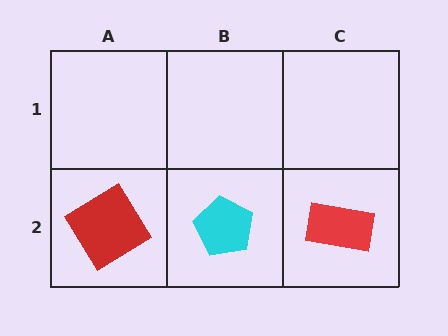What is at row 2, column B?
A cyan pentagon.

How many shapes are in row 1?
0 shapes.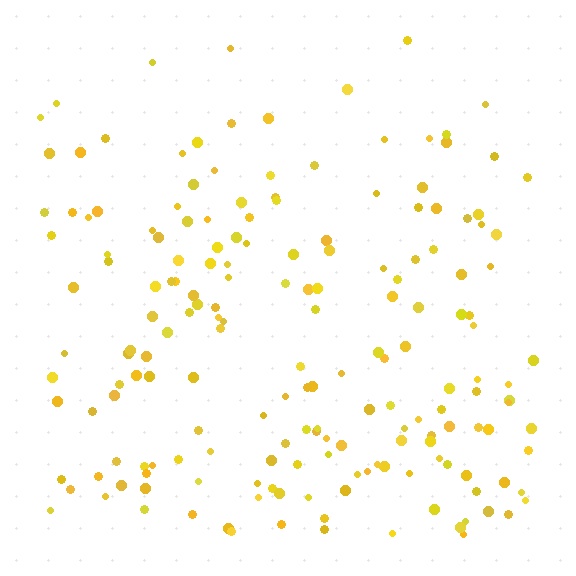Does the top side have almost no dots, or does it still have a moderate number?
Still a moderate number, just noticeably fewer than the bottom.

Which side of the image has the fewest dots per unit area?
The top.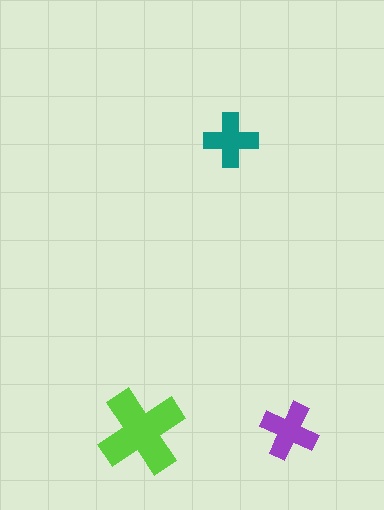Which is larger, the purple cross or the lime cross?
The lime one.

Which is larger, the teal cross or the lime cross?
The lime one.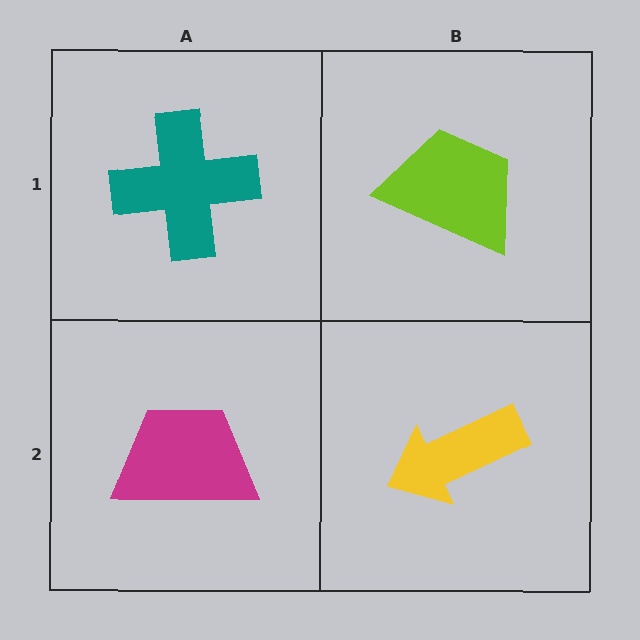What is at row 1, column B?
A lime trapezoid.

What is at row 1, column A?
A teal cross.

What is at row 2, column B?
A yellow arrow.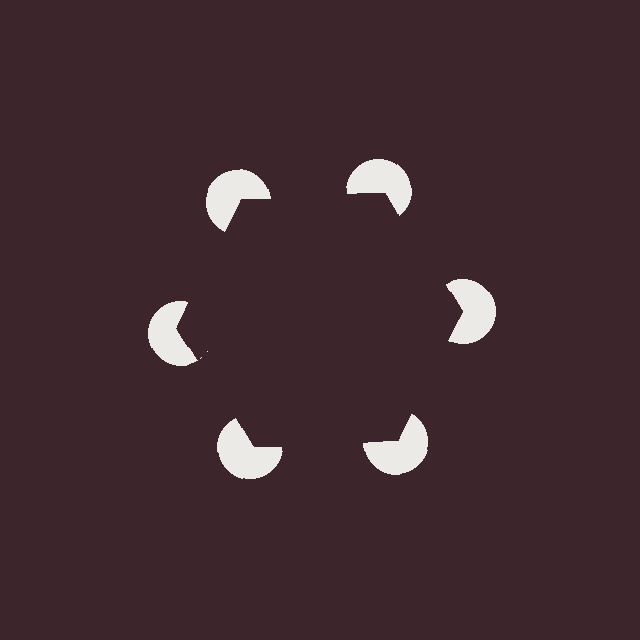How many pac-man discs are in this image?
There are 6 — one at each vertex of the illusory hexagon.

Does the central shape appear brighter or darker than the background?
It typically appears slightly darker than the background, even though no actual brightness change is drawn.